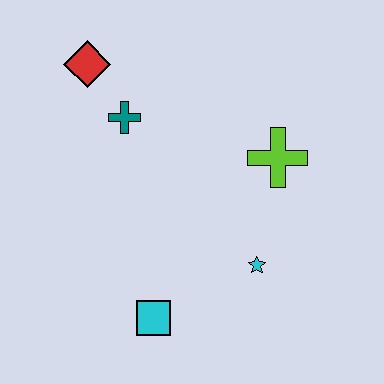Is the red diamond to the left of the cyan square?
Yes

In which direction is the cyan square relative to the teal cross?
The cyan square is below the teal cross.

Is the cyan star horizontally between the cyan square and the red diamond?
No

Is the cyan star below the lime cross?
Yes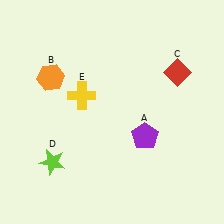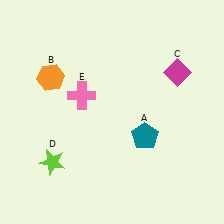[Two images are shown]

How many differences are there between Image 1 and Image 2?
There are 3 differences between the two images.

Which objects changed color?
A changed from purple to teal. C changed from red to magenta. E changed from yellow to pink.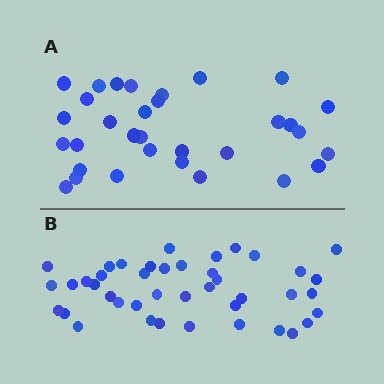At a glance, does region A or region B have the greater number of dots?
Region B (the bottom region) has more dots.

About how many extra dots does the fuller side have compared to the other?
Region B has roughly 10 or so more dots than region A.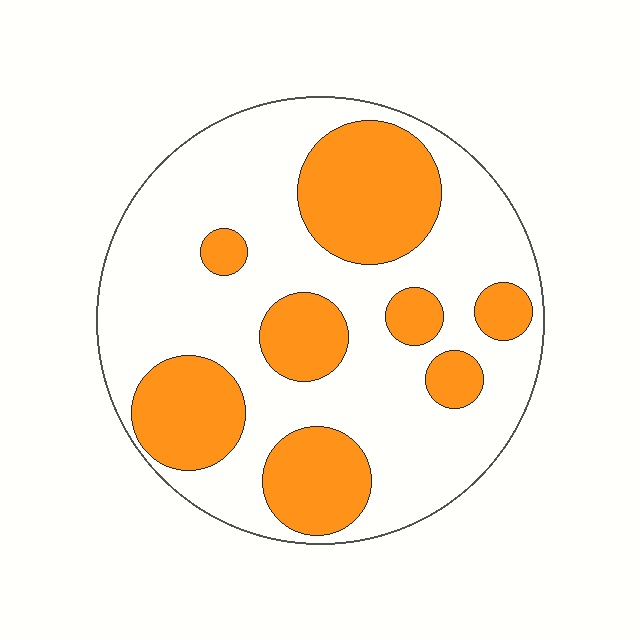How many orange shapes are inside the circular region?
8.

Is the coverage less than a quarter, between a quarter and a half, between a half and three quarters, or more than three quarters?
Between a quarter and a half.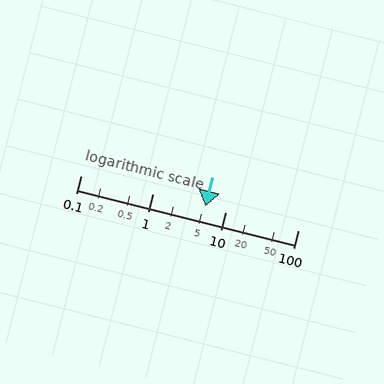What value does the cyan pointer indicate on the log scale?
The pointer indicates approximately 5.3.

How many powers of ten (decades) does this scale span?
The scale spans 3 decades, from 0.1 to 100.